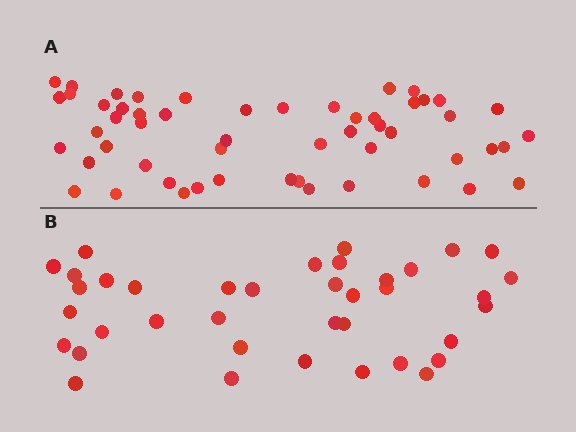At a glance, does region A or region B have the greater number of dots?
Region A (the top region) has more dots.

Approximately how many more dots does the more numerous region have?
Region A has approximately 15 more dots than region B.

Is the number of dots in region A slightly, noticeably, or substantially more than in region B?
Region A has noticeably more, but not dramatically so. The ratio is roughly 1.4 to 1.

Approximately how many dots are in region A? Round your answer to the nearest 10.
About 50 dots. (The exact count is 54, which rounds to 50.)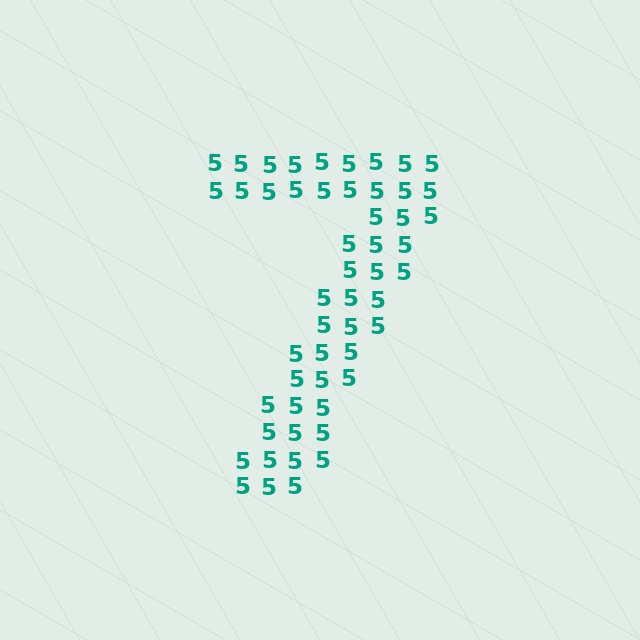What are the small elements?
The small elements are digit 5's.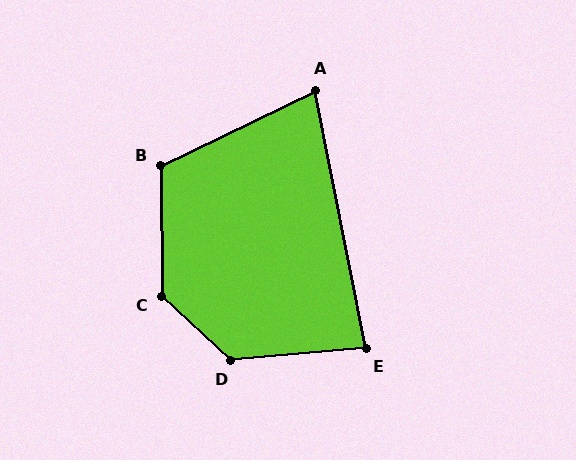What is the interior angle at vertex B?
Approximately 116 degrees (obtuse).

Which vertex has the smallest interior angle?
A, at approximately 75 degrees.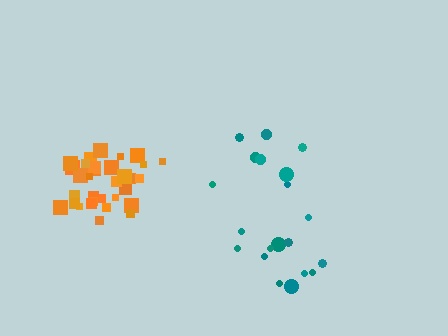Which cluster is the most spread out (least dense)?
Teal.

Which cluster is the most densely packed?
Orange.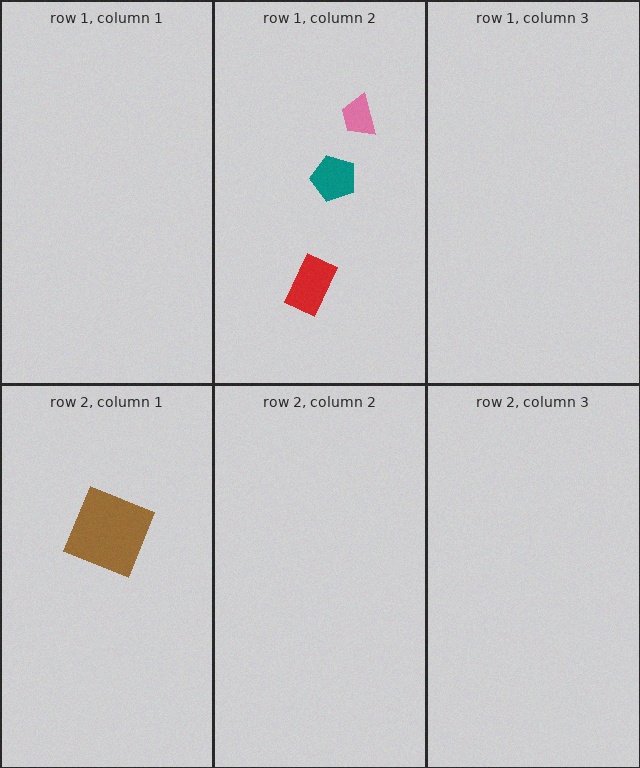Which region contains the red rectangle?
The row 1, column 2 region.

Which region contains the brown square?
The row 2, column 1 region.